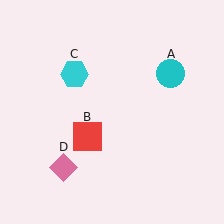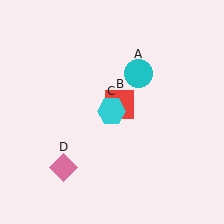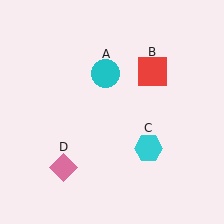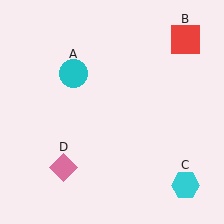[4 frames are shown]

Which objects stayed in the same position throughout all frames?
Pink diamond (object D) remained stationary.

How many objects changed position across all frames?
3 objects changed position: cyan circle (object A), red square (object B), cyan hexagon (object C).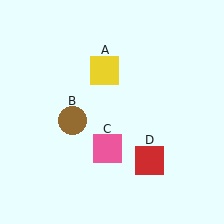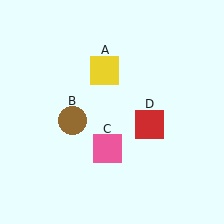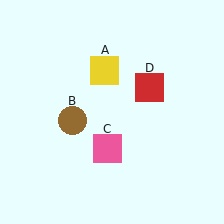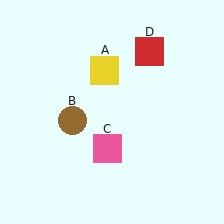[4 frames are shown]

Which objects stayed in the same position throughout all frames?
Yellow square (object A) and brown circle (object B) and pink square (object C) remained stationary.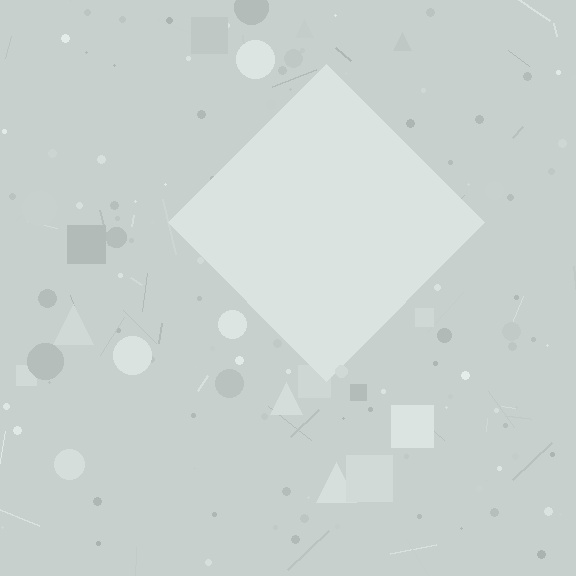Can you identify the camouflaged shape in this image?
The camouflaged shape is a diamond.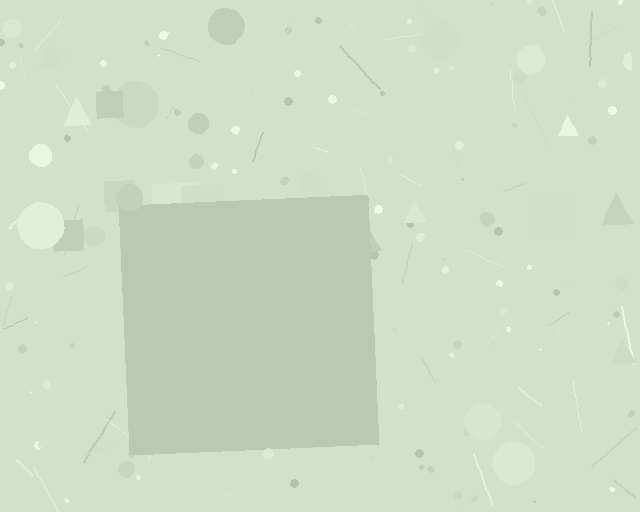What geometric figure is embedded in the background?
A square is embedded in the background.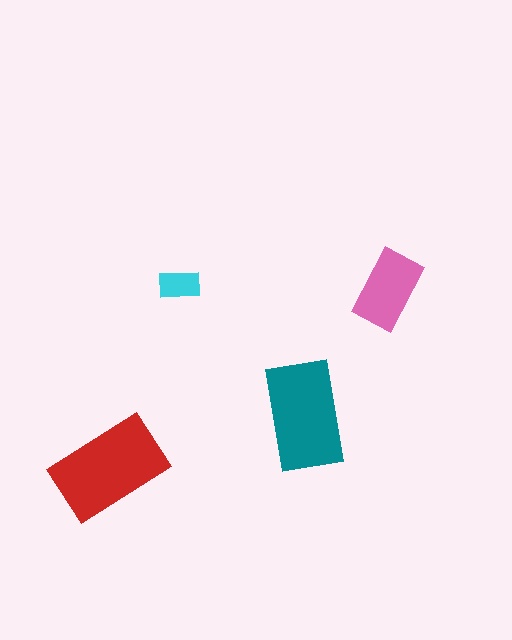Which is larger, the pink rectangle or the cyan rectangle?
The pink one.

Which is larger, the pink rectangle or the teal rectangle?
The teal one.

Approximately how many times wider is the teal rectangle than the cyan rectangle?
About 2.5 times wider.